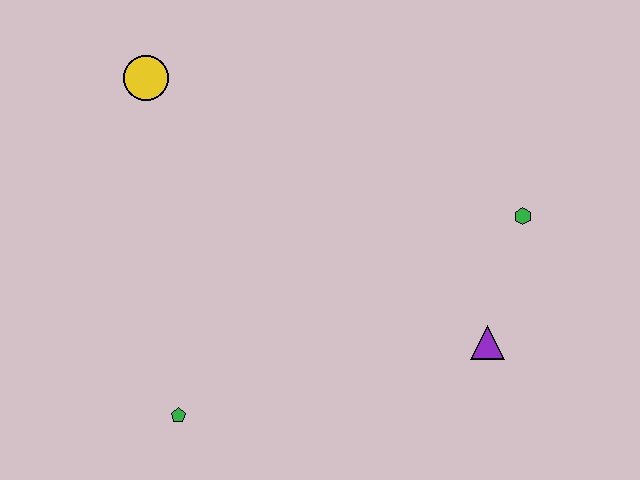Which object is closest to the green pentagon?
The purple triangle is closest to the green pentagon.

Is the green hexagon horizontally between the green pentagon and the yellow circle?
No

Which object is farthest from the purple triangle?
The yellow circle is farthest from the purple triangle.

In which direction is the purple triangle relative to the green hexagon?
The purple triangle is below the green hexagon.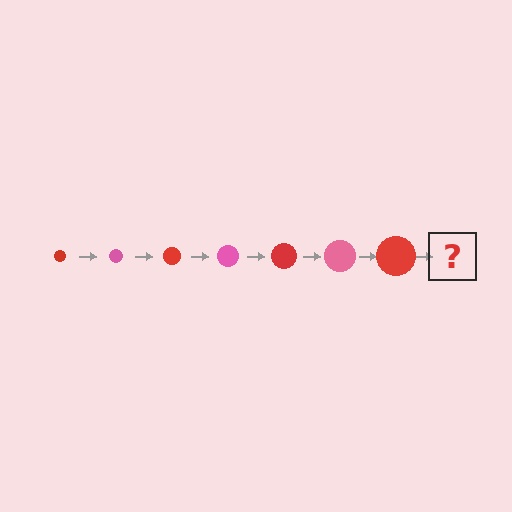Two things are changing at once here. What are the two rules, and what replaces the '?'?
The two rules are that the circle grows larger each step and the color cycles through red and pink. The '?' should be a pink circle, larger than the previous one.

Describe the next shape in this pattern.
It should be a pink circle, larger than the previous one.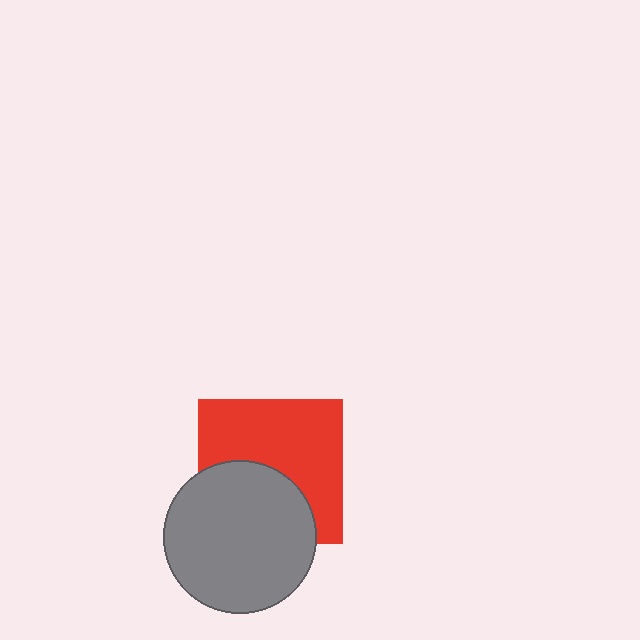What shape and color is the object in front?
The object in front is a gray circle.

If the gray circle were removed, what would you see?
You would see the complete red square.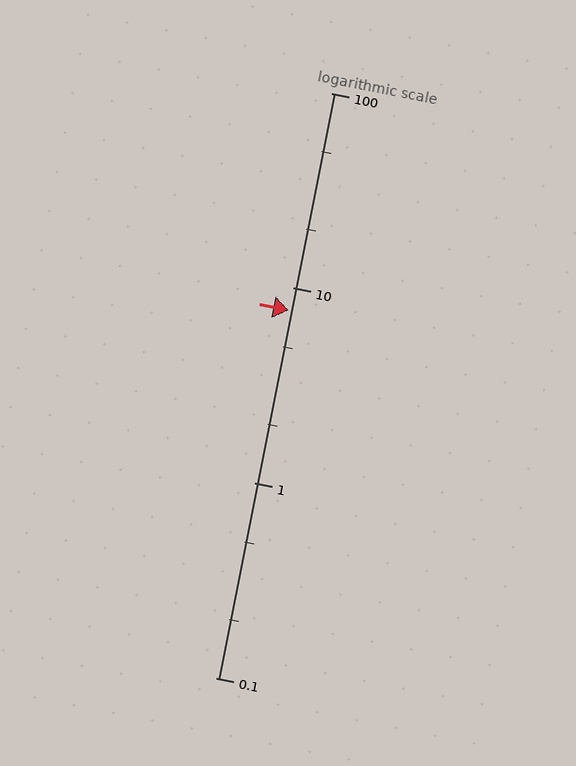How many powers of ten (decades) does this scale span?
The scale spans 3 decades, from 0.1 to 100.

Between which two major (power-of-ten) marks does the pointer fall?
The pointer is between 1 and 10.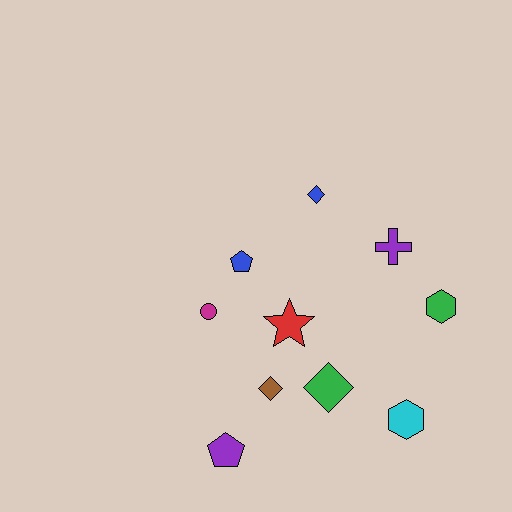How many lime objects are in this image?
There are no lime objects.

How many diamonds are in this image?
There are 3 diamonds.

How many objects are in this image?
There are 10 objects.